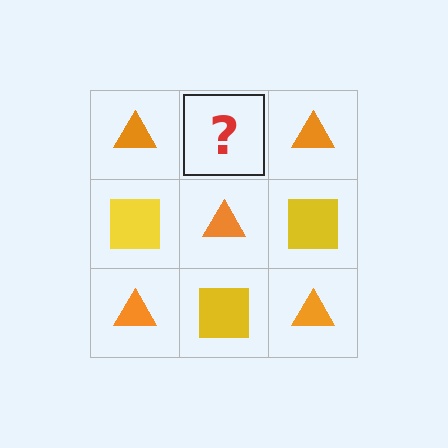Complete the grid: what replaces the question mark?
The question mark should be replaced with a yellow square.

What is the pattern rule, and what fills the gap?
The rule is that it alternates orange triangle and yellow square in a checkerboard pattern. The gap should be filled with a yellow square.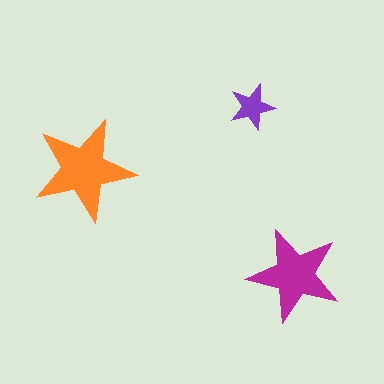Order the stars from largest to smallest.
the orange one, the magenta one, the purple one.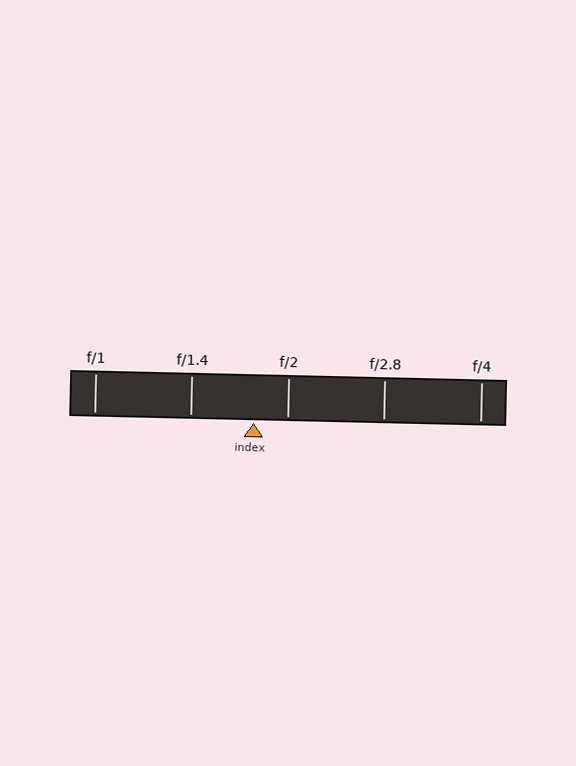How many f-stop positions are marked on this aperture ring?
There are 5 f-stop positions marked.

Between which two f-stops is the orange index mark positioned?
The index mark is between f/1.4 and f/2.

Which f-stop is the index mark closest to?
The index mark is closest to f/2.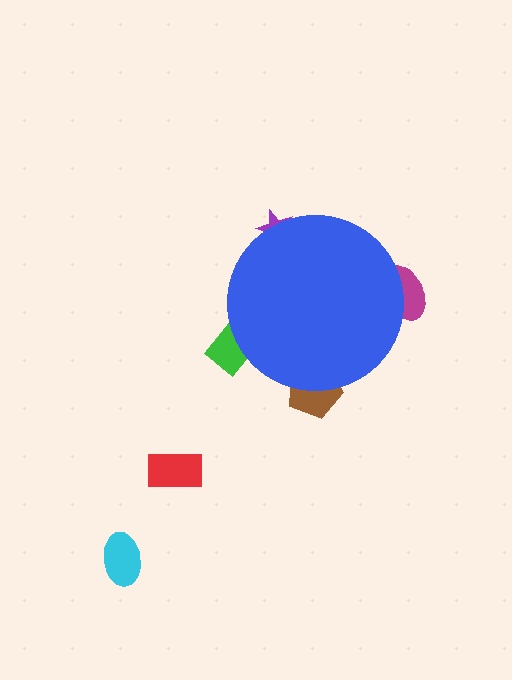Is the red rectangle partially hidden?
No, the red rectangle is fully visible.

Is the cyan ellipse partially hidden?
No, the cyan ellipse is fully visible.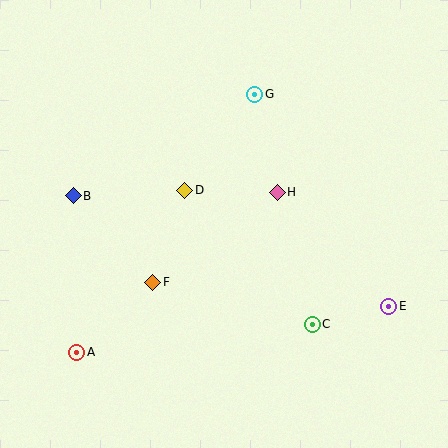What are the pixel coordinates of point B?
Point B is at (73, 196).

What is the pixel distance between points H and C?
The distance between H and C is 137 pixels.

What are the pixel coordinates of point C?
Point C is at (312, 324).